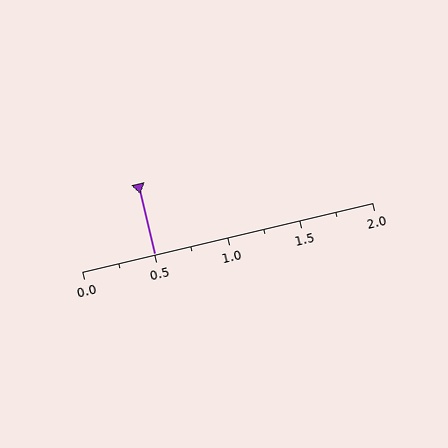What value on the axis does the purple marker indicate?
The marker indicates approximately 0.5.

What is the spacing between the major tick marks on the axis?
The major ticks are spaced 0.5 apart.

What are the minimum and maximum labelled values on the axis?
The axis runs from 0.0 to 2.0.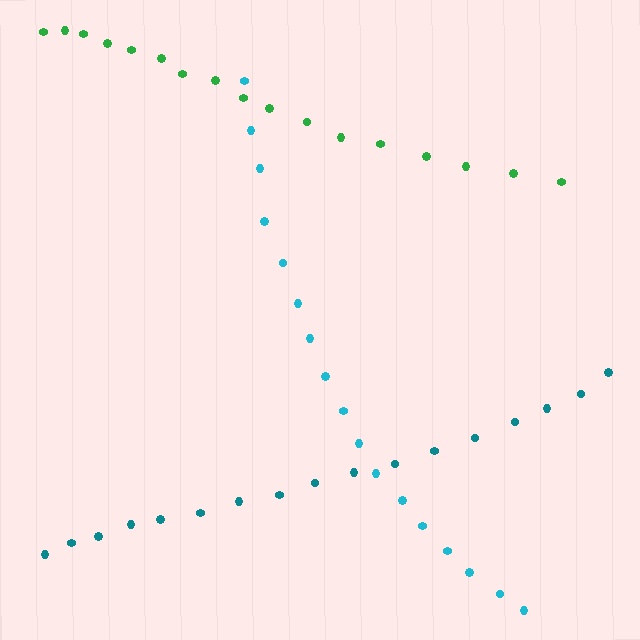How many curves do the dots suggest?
There are 3 distinct paths.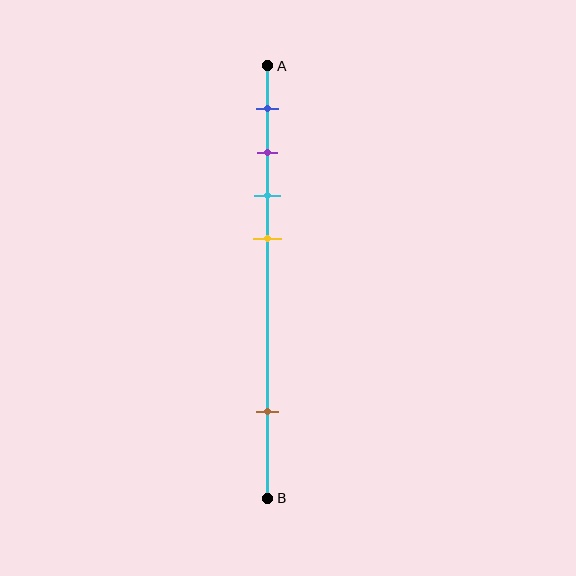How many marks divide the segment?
There are 5 marks dividing the segment.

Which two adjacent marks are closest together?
The purple and cyan marks are the closest adjacent pair.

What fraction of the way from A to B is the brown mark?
The brown mark is approximately 80% (0.8) of the way from A to B.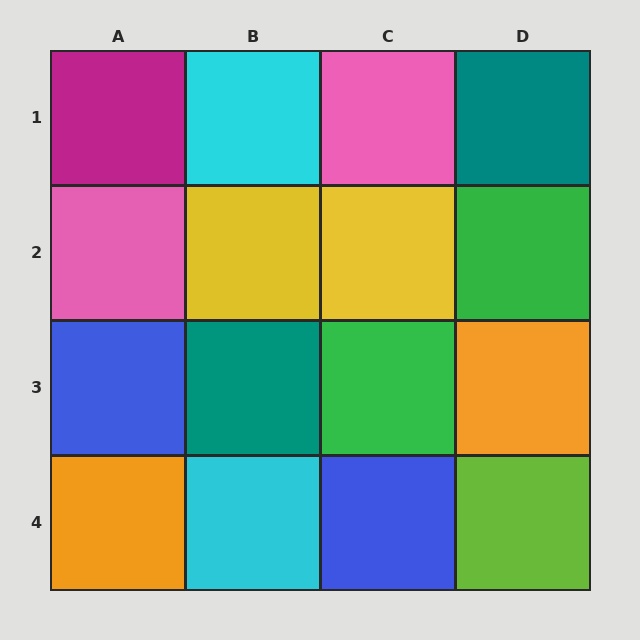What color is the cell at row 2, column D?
Green.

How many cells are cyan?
2 cells are cyan.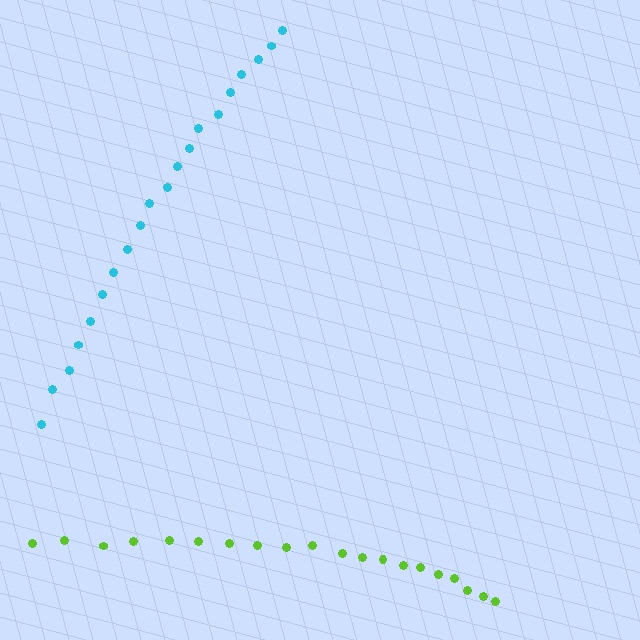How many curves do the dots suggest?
There are 2 distinct paths.